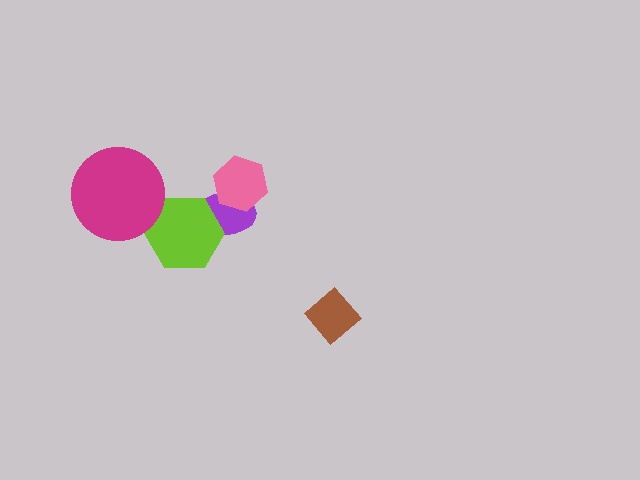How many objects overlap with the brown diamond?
0 objects overlap with the brown diamond.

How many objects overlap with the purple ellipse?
2 objects overlap with the purple ellipse.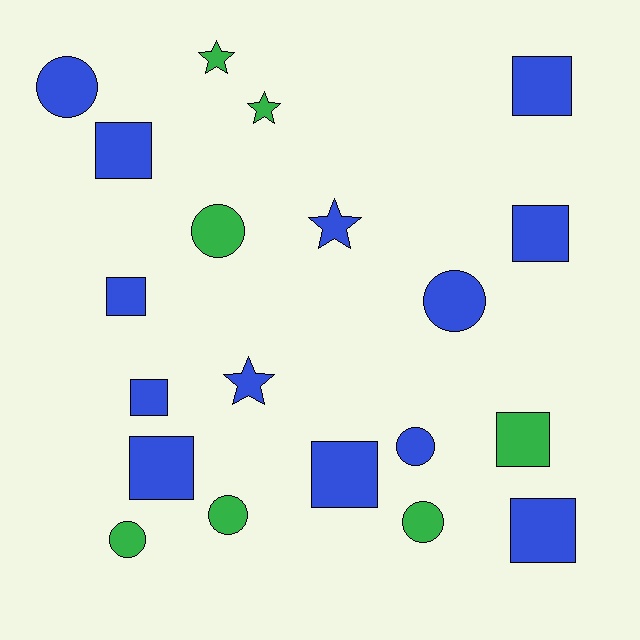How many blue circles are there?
There are 3 blue circles.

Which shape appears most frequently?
Square, with 9 objects.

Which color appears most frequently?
Blue, with 13 objects.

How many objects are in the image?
There are 20 objects.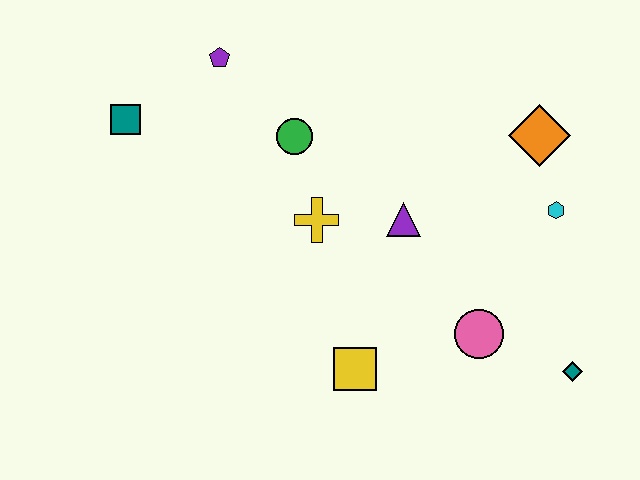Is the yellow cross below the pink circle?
No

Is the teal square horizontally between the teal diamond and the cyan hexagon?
No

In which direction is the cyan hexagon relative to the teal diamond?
The cyan hexagon is above the teal diamond.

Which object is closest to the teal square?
The purple pentagon is closest to the teal square.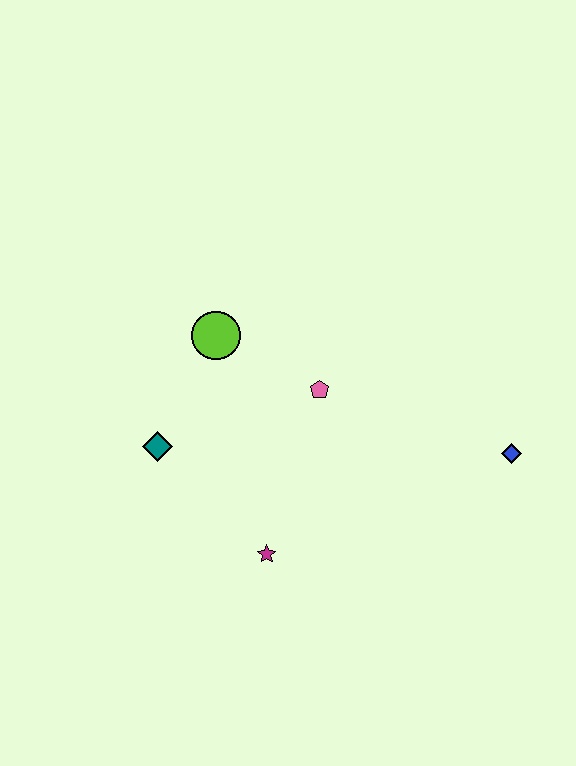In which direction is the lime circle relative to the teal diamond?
The lime circle is above the teal diamond.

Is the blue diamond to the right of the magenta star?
Yes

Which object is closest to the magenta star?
The teal diamond is closest to the magenta star.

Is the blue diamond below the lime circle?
Yes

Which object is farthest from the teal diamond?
The blue diamond is farthest from the teal diamond.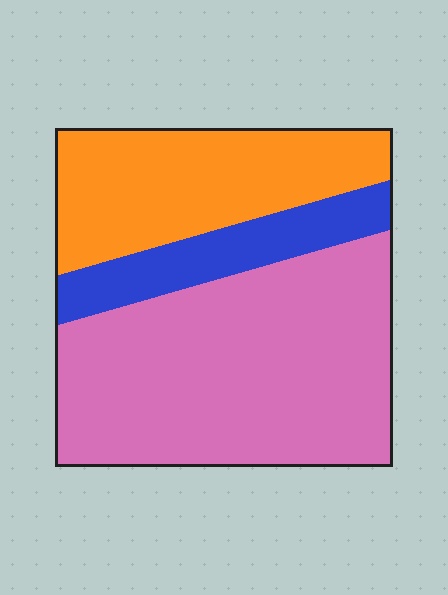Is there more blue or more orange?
Orange.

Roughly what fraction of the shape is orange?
Orange takes up about one third (1/3) of the shape.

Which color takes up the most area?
Pink, at roughly 55%.